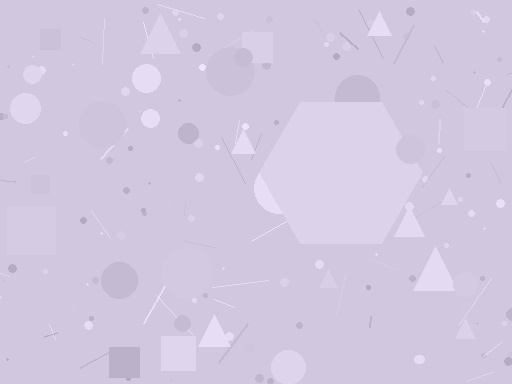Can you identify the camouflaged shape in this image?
The camouflaged shape is a hexagon.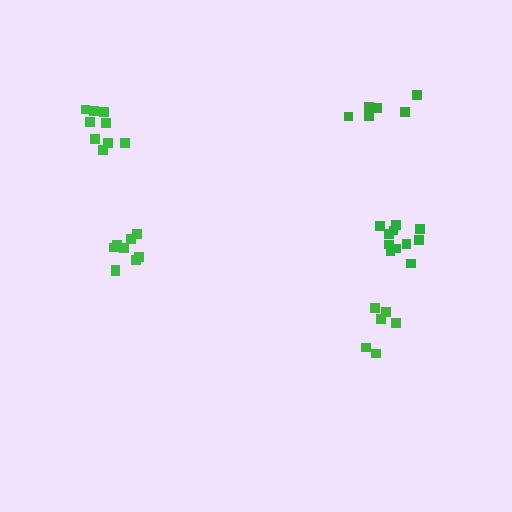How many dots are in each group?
Group 1: 6 dots, Group 2: 9 dots, Group 3: 10 dots, Group 4: 11 dots, Group 5: 6 dots (42 total).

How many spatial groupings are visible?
There are 5 spatial groupings.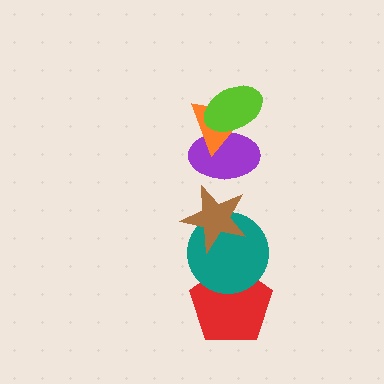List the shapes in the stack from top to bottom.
From top to bottom: the lime ellipse, the orange triangle, the purple ellipse, the brown star, the teal circle, the red pentagon.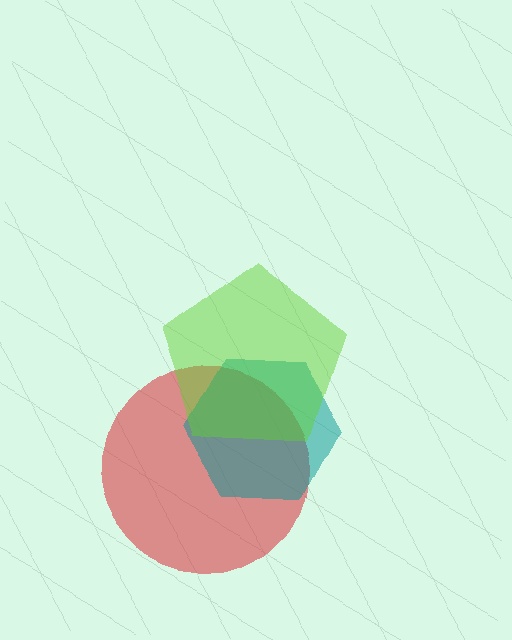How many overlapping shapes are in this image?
There are 3 overlapping shapes in the image.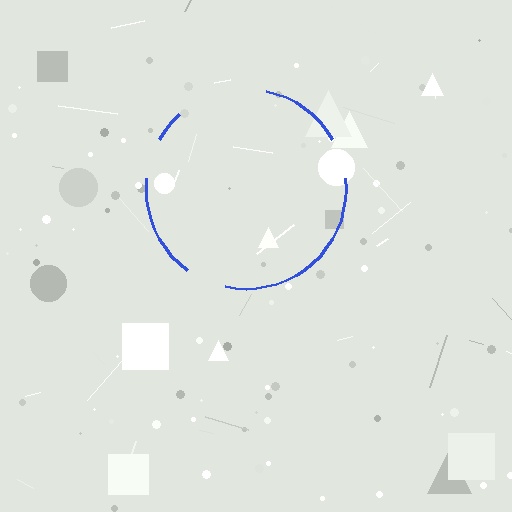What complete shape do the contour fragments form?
The contour fragments form a circle.